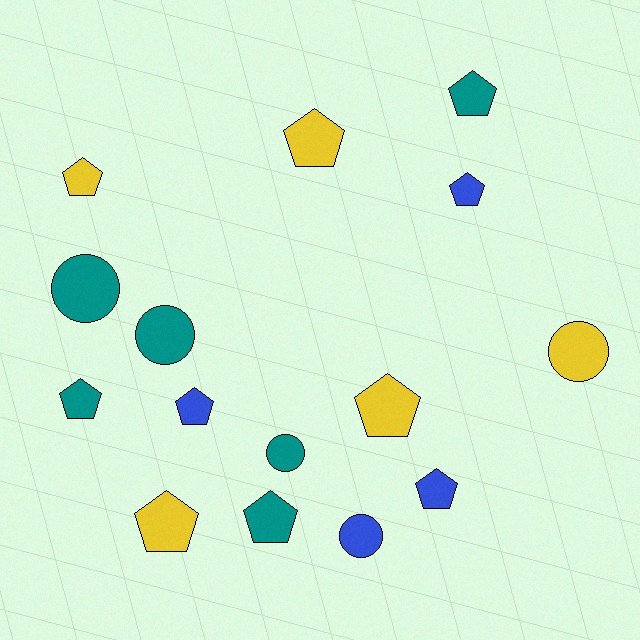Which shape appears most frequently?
Pentagon, with 10 objects.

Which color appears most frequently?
Teal, with 6 objects.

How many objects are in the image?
There are 15 objects.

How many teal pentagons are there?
There are 3 teal pentagons.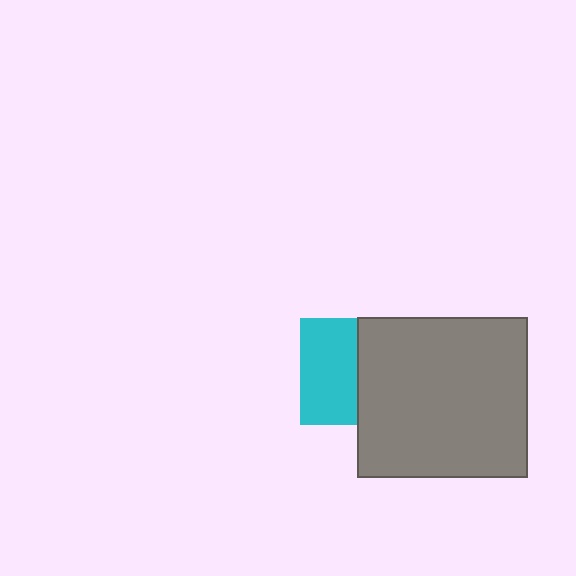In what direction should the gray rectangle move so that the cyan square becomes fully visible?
The gray rectangle should move right. That is the shortest direction to clear the overlap and leave the cyan square fully visible.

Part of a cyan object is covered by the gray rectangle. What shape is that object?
It is a square.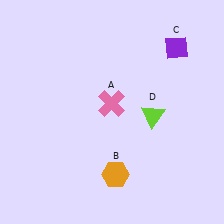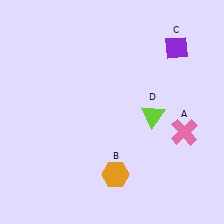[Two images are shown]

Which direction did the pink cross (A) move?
The pink cross (A) moved right.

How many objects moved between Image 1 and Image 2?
1 object moved between the two images.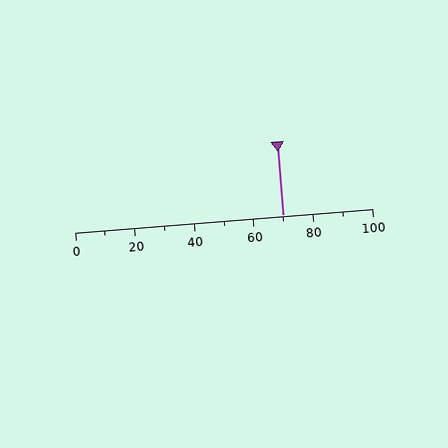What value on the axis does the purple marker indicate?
The marker indicates approximately 70.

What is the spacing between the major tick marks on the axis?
The major ticks are spaced 20 apart.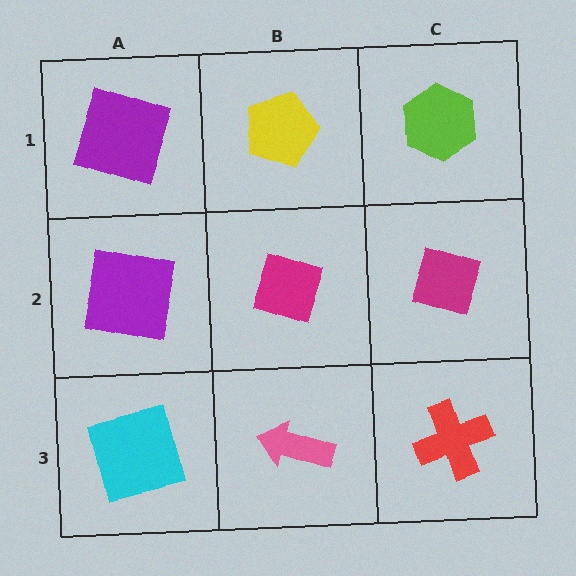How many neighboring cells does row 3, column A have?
2.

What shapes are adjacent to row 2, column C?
A lime hexagon (row 1, column C), a red cross (row 3, column C), a magenta diamond (row 2, column B).